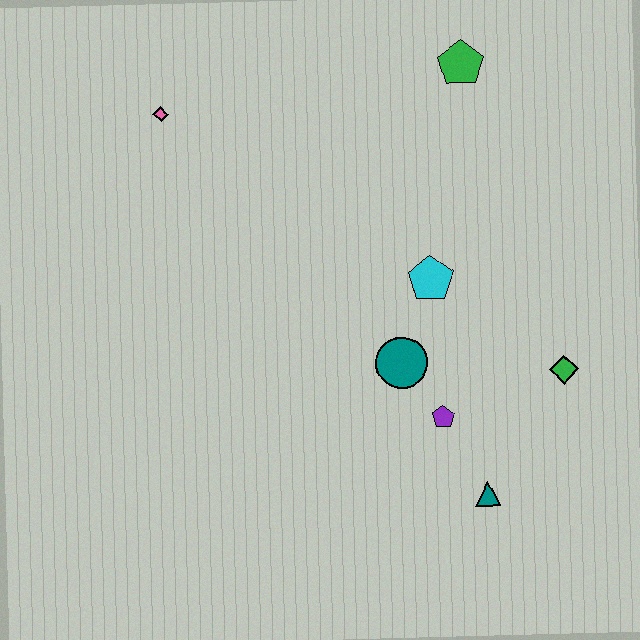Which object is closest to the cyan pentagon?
The teal circle is closest to the cyan pentagon.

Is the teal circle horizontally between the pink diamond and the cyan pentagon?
Yes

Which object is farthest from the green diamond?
The pink diamond is farthest from the green diamond.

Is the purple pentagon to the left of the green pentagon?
Yes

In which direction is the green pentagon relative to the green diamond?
The green pentagon is above the green diamond.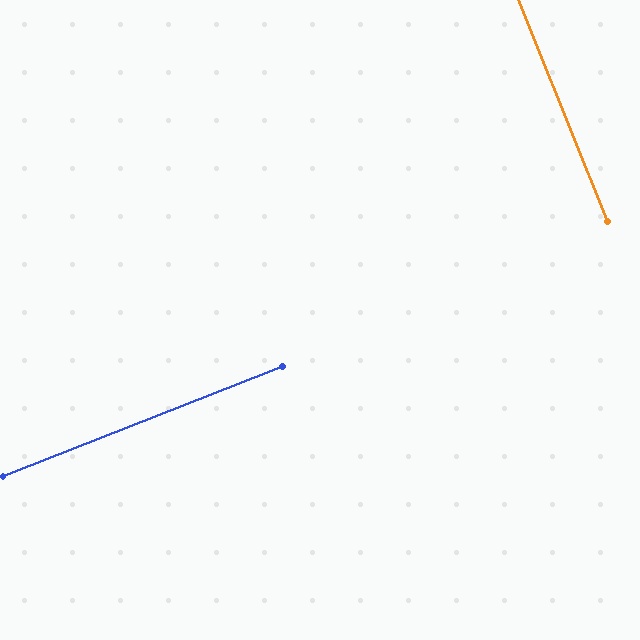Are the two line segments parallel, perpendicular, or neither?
Perpendicular — they meet at approximately 89°.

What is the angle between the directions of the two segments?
Approximately 89 degrees.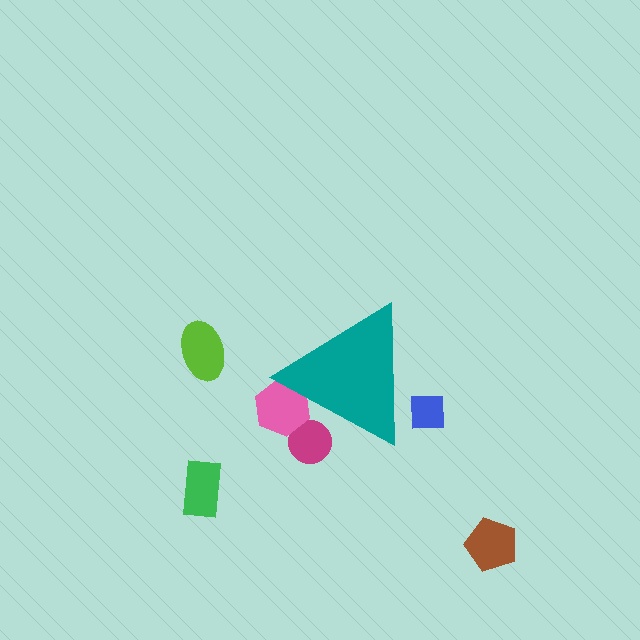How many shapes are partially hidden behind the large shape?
3 shapes are partially hidden.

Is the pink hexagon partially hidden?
Yes, the pink hexagon is partially hidden behind the teal triangle.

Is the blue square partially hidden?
Yes, the blue square is partially hidden behind the teal triangle.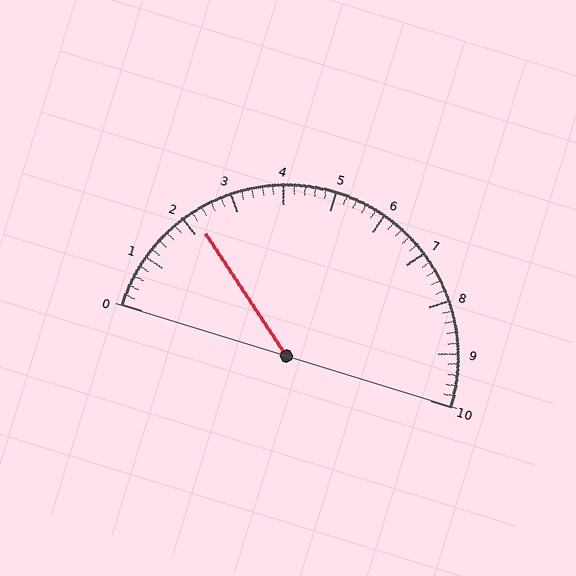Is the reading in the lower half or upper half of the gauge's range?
The reading is in the lower half of the range (0 to 10).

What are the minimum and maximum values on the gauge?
The gauge ranges from 0 to 10.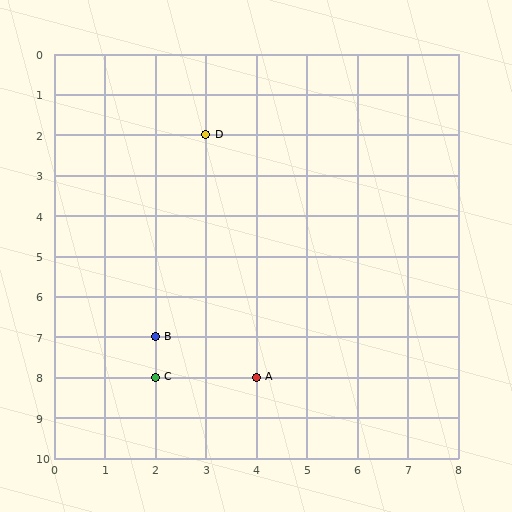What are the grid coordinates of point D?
Point D is at grid coordinates (3, 2).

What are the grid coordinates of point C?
Point C is at grid coordinates (2, 8).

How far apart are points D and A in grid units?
Points D and A are 1 column and 6 rows apart (about 6.1 grid units diagonally).